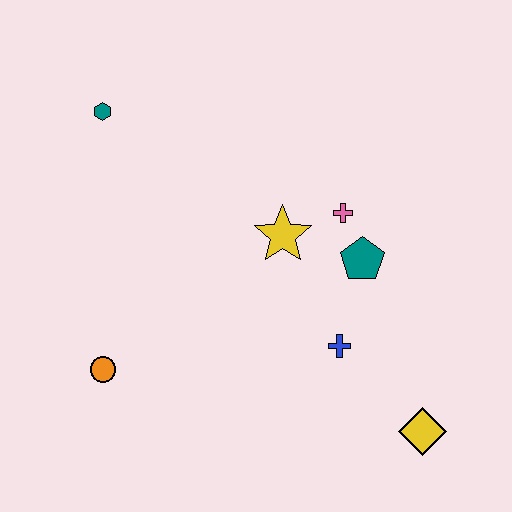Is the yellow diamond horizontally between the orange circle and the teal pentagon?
No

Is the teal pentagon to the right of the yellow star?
Yes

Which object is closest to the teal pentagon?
The pink cross is closest to the teal pentagon.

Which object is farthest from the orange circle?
The yellow diamond is farthest from the orange circle.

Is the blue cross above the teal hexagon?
No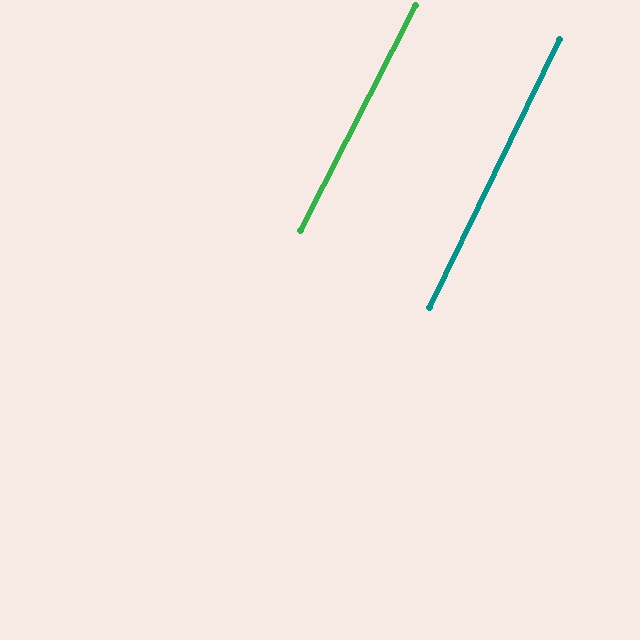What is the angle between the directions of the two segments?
Approximately 1 degree.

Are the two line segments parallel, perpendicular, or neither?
Parallel — their directions differ by only 1.2°.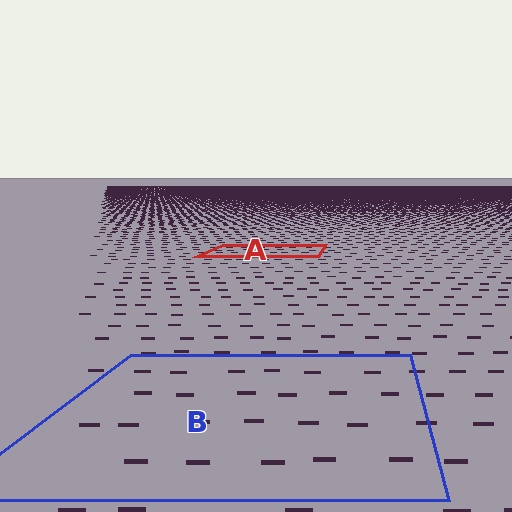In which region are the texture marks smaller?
The texture marks are smaller in region A, because it is farther away.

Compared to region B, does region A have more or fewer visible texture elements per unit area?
Region A has more texture elements per unit area — they are packed more densely because it is farther away.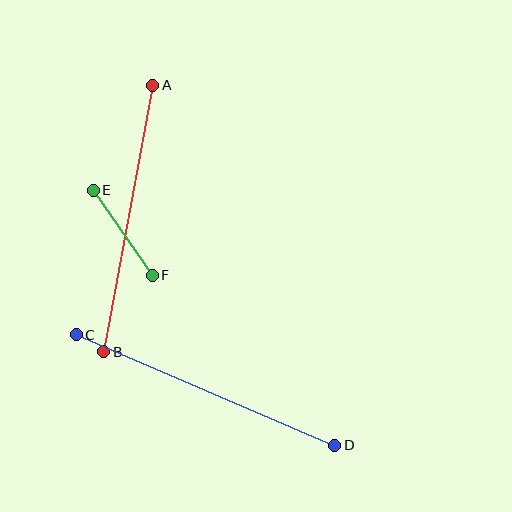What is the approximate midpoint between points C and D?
The midpoint is at approximately (205, 390) pixels.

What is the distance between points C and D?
The distance is approximately 281 pixels.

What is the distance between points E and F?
The distance is approximately 104 pixels.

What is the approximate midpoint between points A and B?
The midpoint is at approximately (128, 219) pixels.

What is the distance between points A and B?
The distance is approximately 271 pixels.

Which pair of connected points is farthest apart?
Points C and D are farthest apart.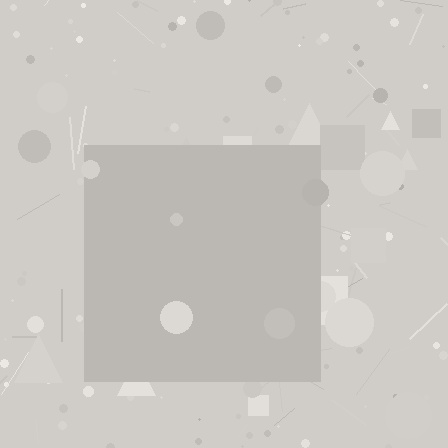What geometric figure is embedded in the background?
A square is embedded in the background.